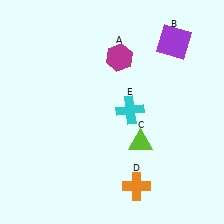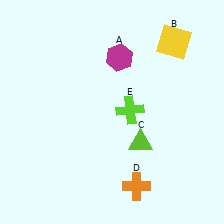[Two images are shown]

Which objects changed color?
B changed from purple to yellow. E changed from cyan to lime.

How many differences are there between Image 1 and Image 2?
There are 2 differences between the two images.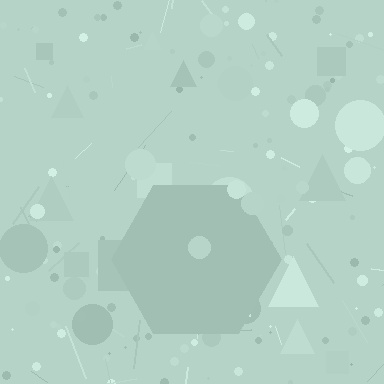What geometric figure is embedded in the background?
A hexagon is embedded in the background.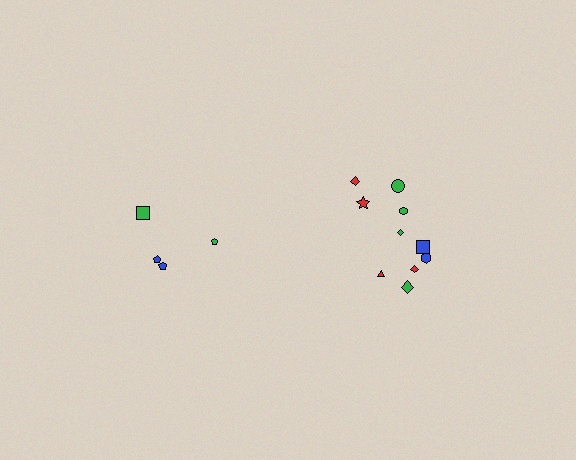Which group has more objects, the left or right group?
The right group.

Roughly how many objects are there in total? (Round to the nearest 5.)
Roughly 15 objects in total.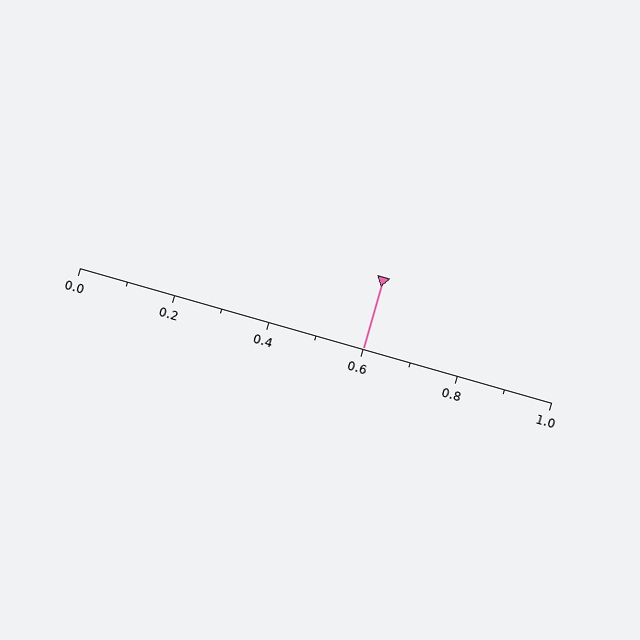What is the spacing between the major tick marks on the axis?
The major ticks are spaced 0.2 apart.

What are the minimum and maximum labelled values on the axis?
The axis runs from 0.0 to 1.0.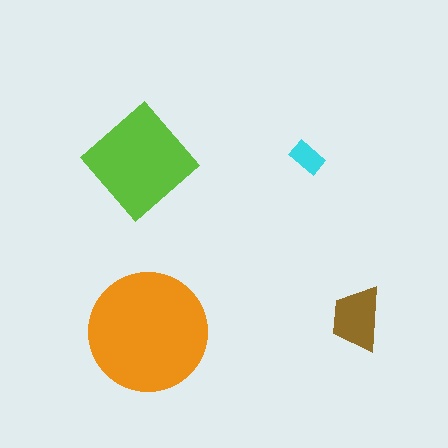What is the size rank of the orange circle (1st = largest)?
1st.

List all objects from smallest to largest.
The cyan rectangle, the brown trapezoid, the lime diamond, the orange circle.